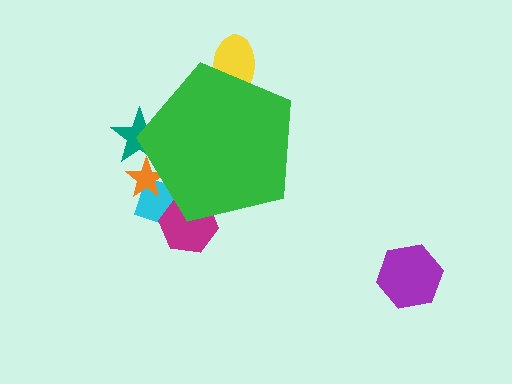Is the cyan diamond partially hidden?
Yes, the cyan diamond is partially hidden behind the green pentagon.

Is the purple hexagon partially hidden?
No, the purple hexagon is fully visible.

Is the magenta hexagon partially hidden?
Yes, the magenta hexagon is partially hidden behind the green pentagon.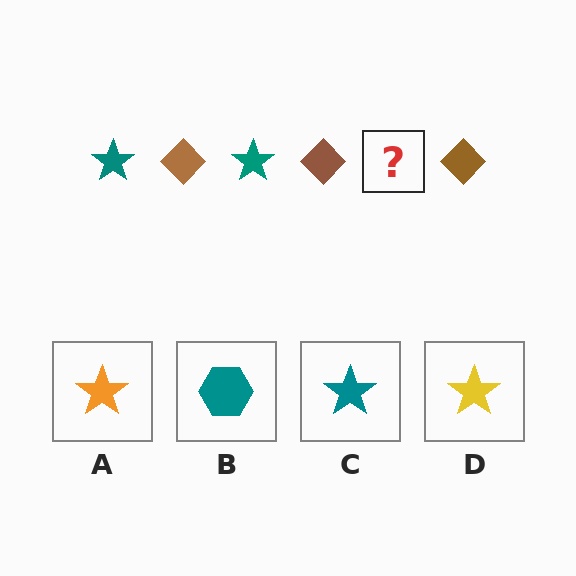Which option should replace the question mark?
Option C.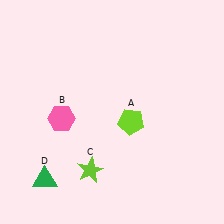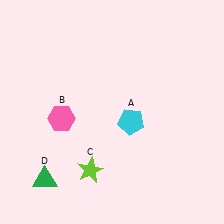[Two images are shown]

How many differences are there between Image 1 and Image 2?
There is 1 difference between the two images.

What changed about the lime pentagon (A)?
In Image 1, A is lime. In Image 2, it changed to cyan.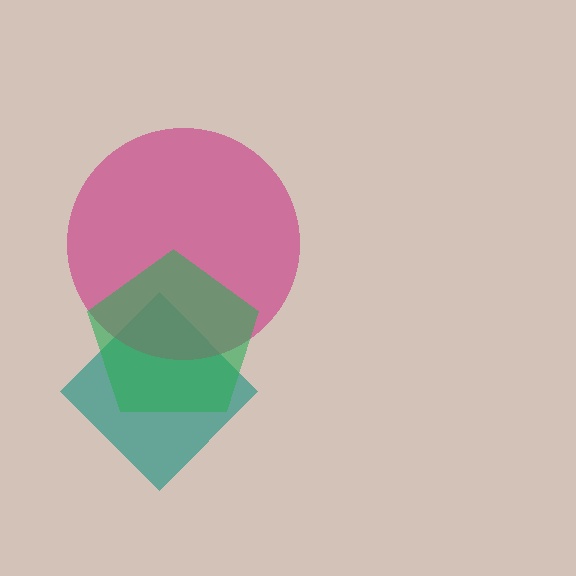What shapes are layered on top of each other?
The layered shapes are: a teal diamond, a magenta circle, a green pentagon.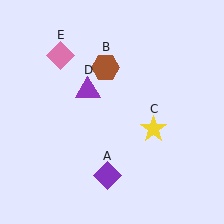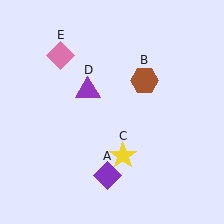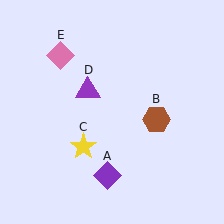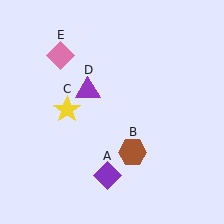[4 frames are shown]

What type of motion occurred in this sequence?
The brown hexagon (object B), yellow star (object C) rotated clockwise around the center of the scene.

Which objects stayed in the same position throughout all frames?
Purple diamond (object A) and purple triangle (object D) and pink diamond (object E) remained stationary.